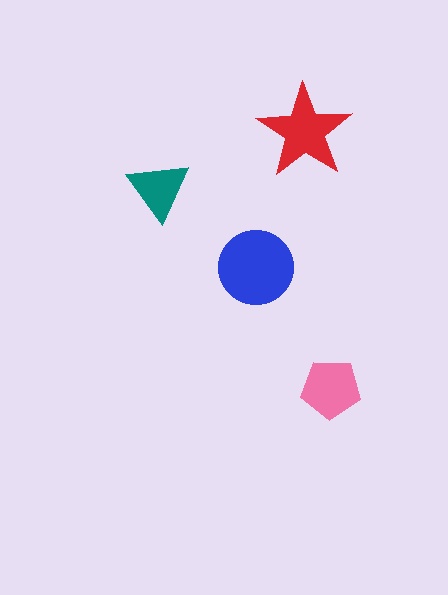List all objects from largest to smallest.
The blue circle, the red star, the pink pentagon, the teal triangle.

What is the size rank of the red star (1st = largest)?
2nd.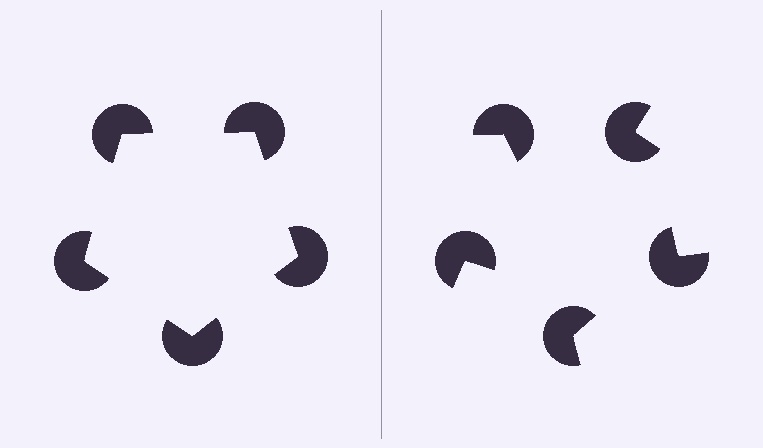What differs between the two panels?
The pac-man discs are positioned identically on both sides; only the wedge orientations differ. On the left they align to a pentagon; on the right they are misaligned.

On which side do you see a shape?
An illusory pentagon appears on the left side. On the right side the wedge cuts are rotated, so no coherent shape forms.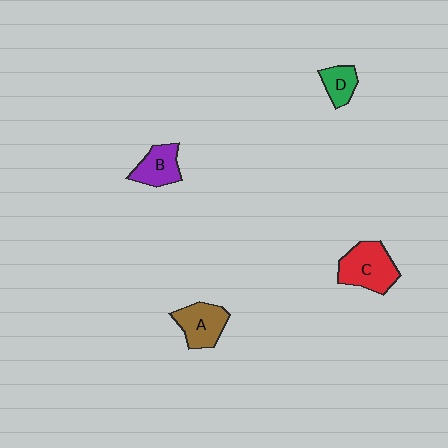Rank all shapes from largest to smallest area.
From largest to smallest: C (red), A (brown), B (purple), D (green).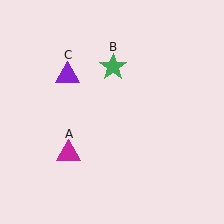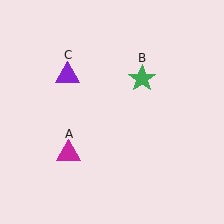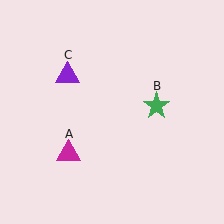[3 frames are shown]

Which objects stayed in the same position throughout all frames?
Magenta triangle (object A) and purple triangle (object C) remained stationary.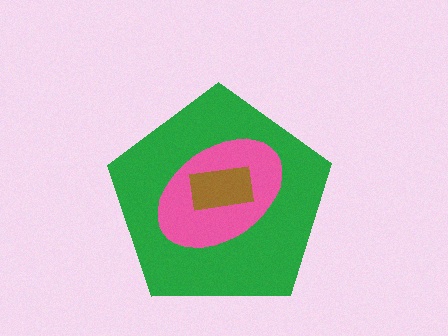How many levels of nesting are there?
3.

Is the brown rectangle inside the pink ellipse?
Yes.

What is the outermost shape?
The green pentagon.